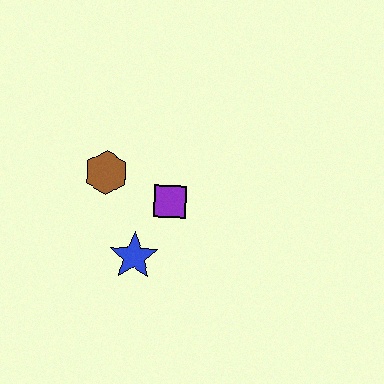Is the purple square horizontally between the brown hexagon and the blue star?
No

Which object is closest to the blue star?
The purple square is closest to the blue star.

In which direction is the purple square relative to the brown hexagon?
The purple square is to the right of the brown hexagon.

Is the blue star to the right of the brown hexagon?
Yes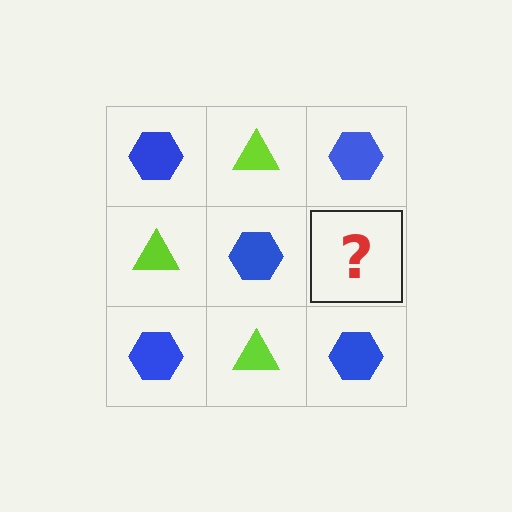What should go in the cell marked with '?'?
The missing cell should contain a lime triangle.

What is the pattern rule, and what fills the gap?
The rule is that it alternates blue hexagon and lime triangle in a checkerboard pattern. The gap should be filled with a lime triangle.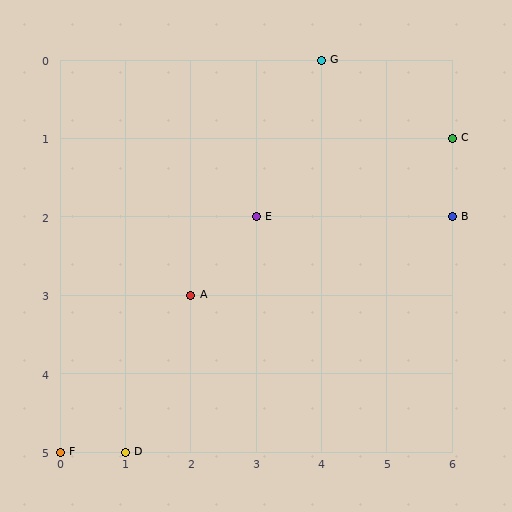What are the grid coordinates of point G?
Point G is at grid coordinates (4, 0).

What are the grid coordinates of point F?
Point F is at grid coordinates (0, 5).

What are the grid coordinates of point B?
Point B is at grid coordinates (6, 2).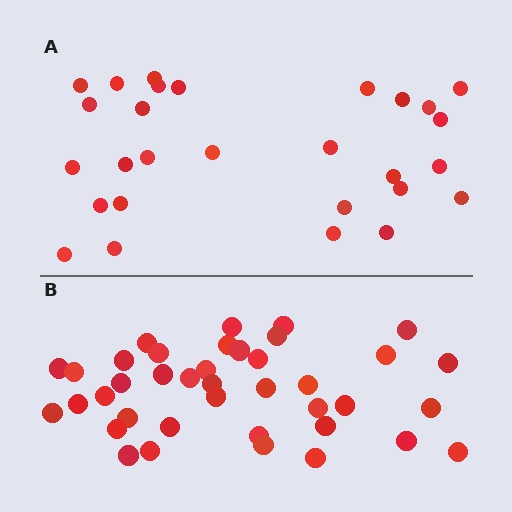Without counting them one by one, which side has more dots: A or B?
Region B (the bottom region) has more dots.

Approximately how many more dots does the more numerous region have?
Region B has roughly 12 or so more dots than region A.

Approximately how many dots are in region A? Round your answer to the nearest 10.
About 30 dots. (The exact count is 28, which rounds to 30.)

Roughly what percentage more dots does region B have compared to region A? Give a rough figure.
About 40% more.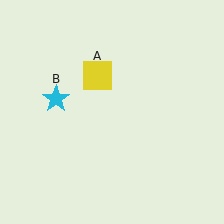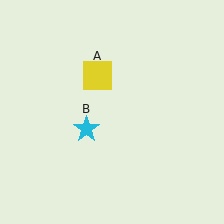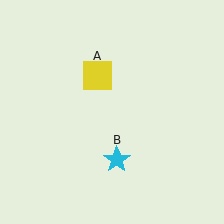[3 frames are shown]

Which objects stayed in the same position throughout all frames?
Yellow square (object A) remained stationary.